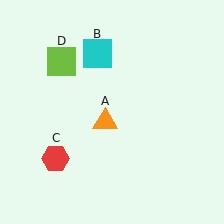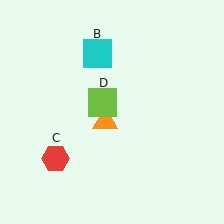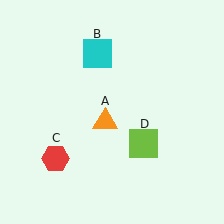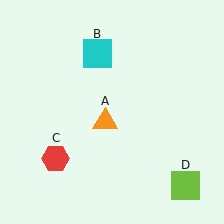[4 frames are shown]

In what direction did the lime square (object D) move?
The lime square (object D) moved down and to the right.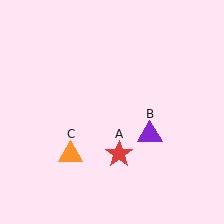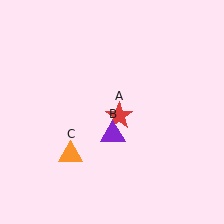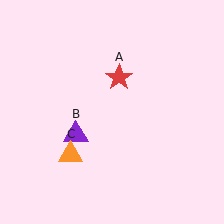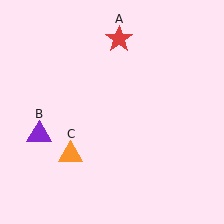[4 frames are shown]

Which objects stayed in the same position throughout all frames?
Orange triangle (object C) remained stationary.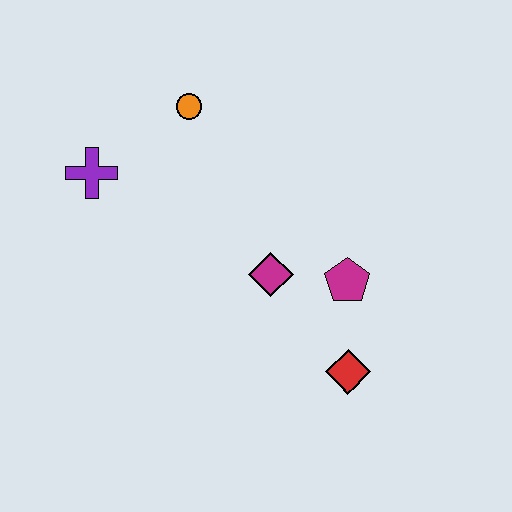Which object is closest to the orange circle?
The purple cross is closest to the orange circle.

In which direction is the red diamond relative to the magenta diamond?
The red diamond is below the magenta diamond.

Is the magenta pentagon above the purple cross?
No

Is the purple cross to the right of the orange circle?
No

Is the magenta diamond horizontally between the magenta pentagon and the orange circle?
Yes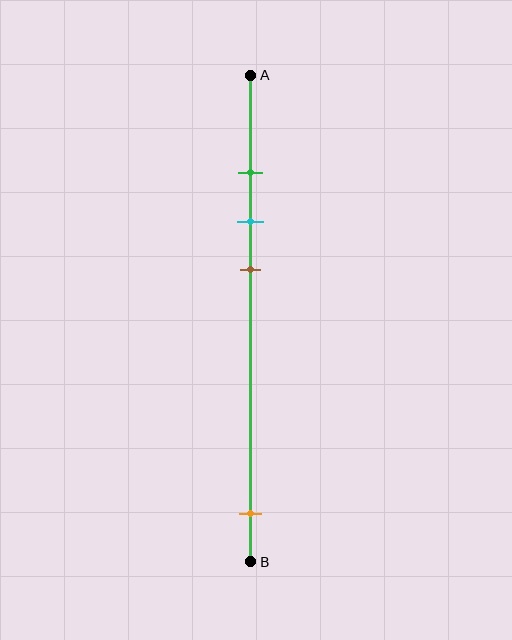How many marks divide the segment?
There are 4 marks dividing the segment.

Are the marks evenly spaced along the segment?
No, the marks are not evenly spaced.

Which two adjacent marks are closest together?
The green and cyan marks are the closest adjacent pair.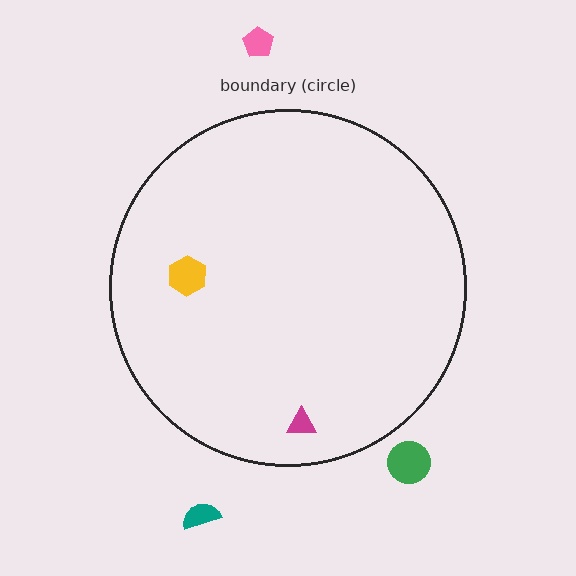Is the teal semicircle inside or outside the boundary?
Outside.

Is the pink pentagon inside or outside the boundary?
Outside.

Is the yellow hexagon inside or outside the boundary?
Inside.